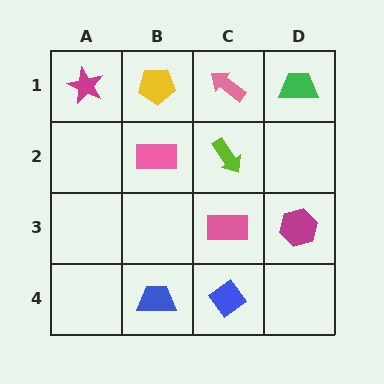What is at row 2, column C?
A lime arrow.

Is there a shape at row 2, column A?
No, that cell is empty.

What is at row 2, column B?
A pink rectangle.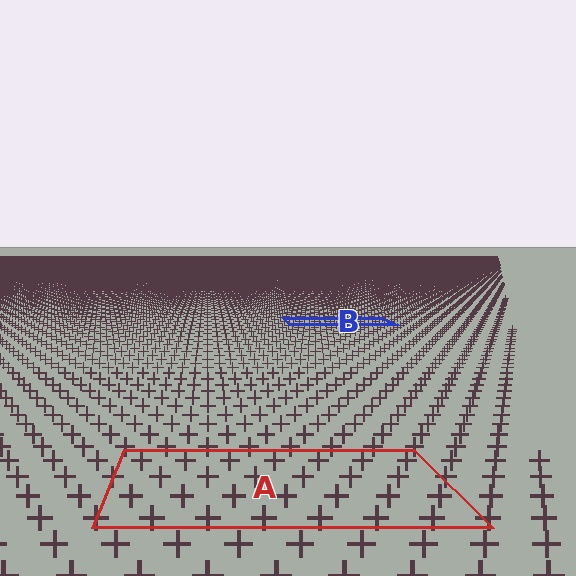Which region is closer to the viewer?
Region A is closer. The texture elements there are larger and more spread out.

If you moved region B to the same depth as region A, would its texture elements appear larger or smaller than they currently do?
They would appear larger. At a closer depth, the same texture elements are projected at a bigger on-screen size.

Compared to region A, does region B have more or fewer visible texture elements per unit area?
Region B has more texture elements per unit area — they are packed more densely because it is farther away.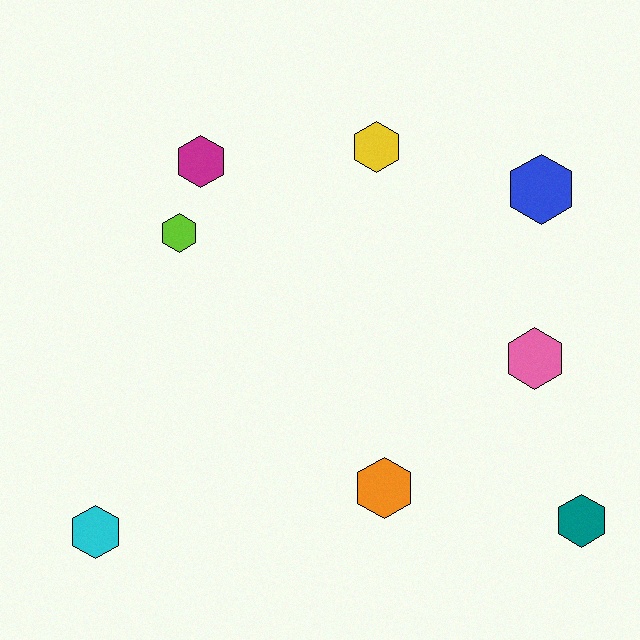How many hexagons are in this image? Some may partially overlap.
There are 8 hexagons.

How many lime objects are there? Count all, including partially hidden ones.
There is 1 lime object.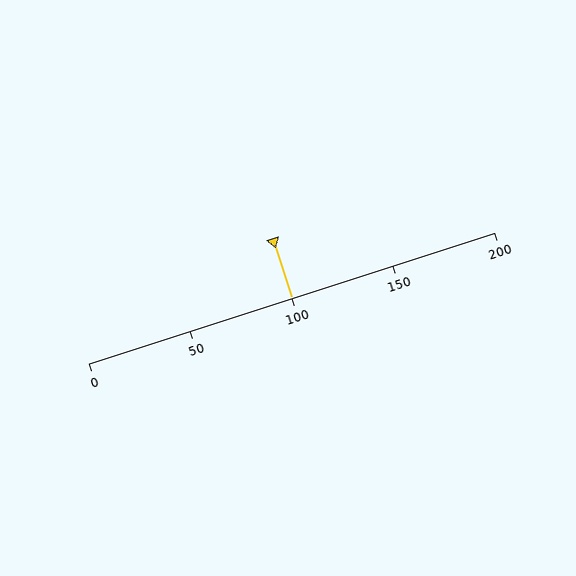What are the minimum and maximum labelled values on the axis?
The axis runs from 0 to 200.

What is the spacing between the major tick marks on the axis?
The major ticks are spaced 50 apart.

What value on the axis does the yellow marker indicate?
The marker indicates approximately 100.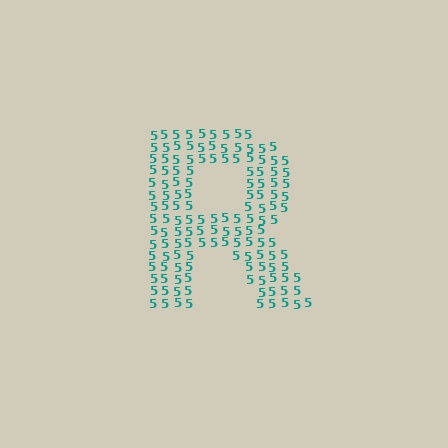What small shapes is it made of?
It is made of small digit 5's.